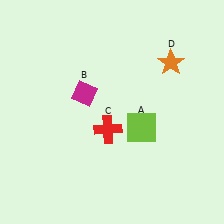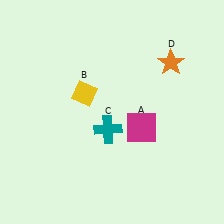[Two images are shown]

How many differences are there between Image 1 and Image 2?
There are 3 differences between the two images.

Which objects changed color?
A changed from lime to magenta. B changed from magenta to yellow. C changed from red to teal.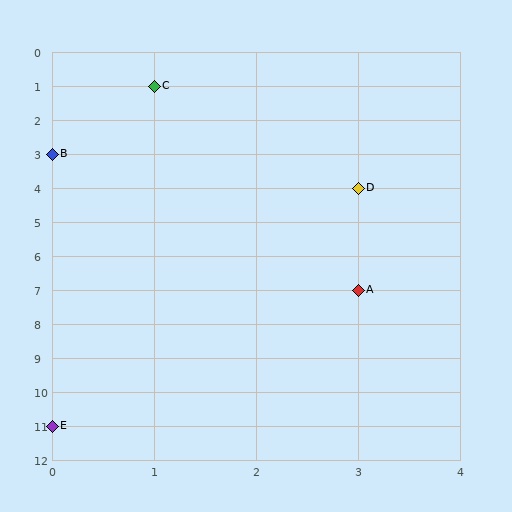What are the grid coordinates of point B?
Point B is at grid coordinates (0, 3).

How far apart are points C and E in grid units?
Points C and E are 1 column and 10 rows apart (about 10.0 grid units diagonally).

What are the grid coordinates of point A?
Point A is at grid coordinates (3, 7).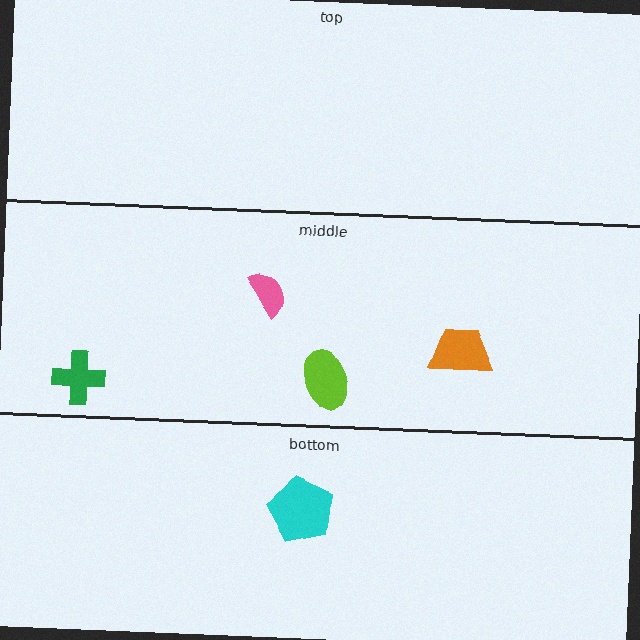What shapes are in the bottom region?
The cyan pentagon.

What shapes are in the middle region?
The lime ellipse, the pink semicircle, the orange trapezoid, the green cross.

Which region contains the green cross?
The middle region.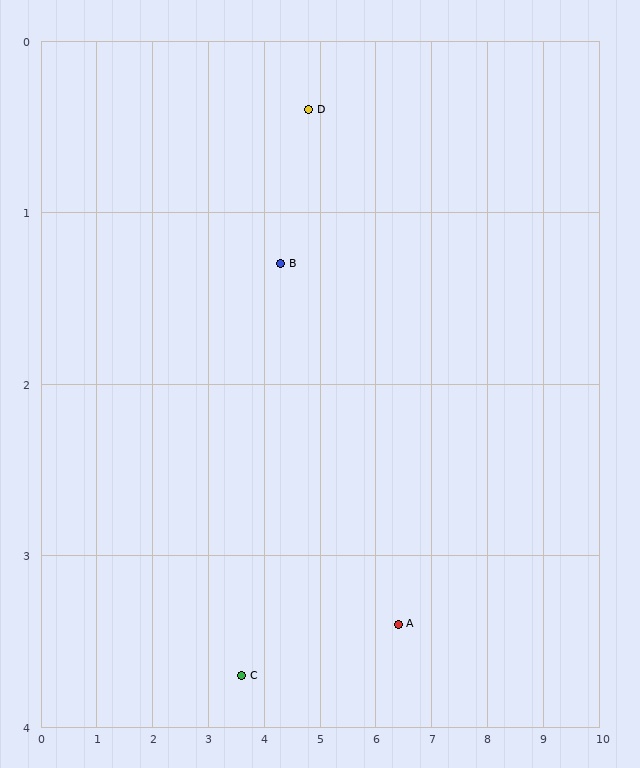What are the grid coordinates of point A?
Point A is at approximately (6.4, 3.4).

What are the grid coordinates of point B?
Point B is at approximately (4.3, 1.3).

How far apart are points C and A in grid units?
Points C and A are about 2.8 grid units apart.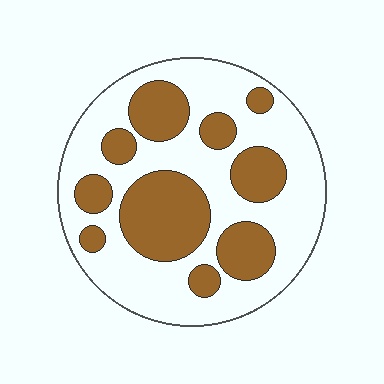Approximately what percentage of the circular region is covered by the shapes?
Approximately 35%.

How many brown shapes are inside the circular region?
10.